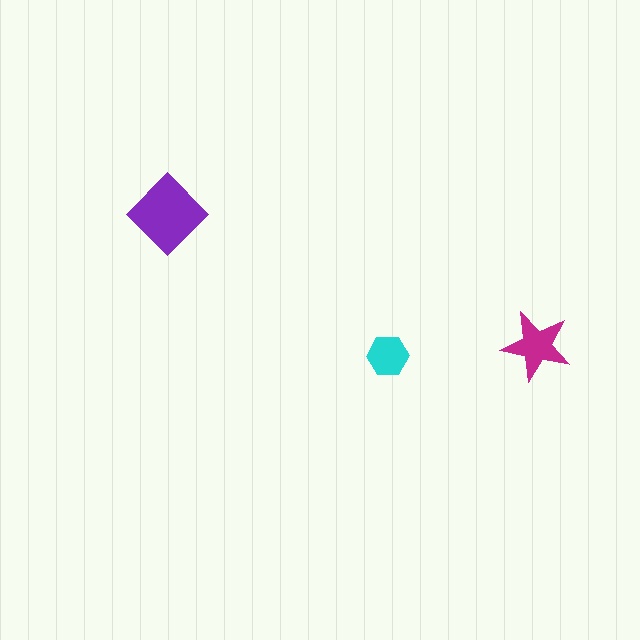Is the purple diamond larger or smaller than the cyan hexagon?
Larger.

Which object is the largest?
The purple diamond.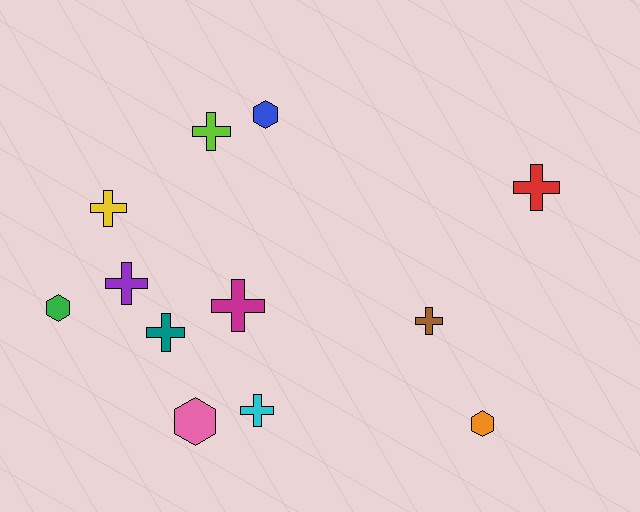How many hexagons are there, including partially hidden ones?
There are 4 hexagons.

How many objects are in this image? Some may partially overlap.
There are 12 objects.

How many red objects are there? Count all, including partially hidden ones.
There is 1 red object.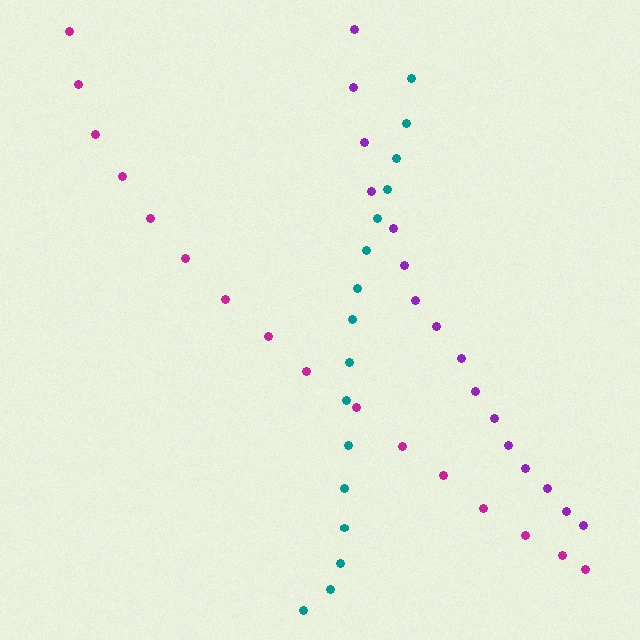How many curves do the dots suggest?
There are 3 distinct paths.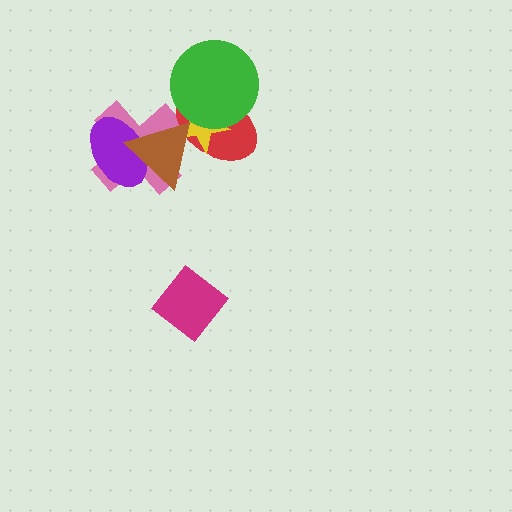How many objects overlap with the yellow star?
4 objects overlap with the yellow star.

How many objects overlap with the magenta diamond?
0 objects overlap with the magenta diamond.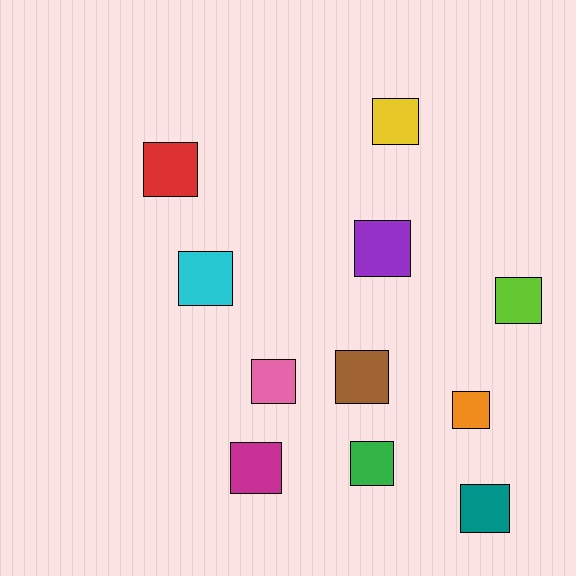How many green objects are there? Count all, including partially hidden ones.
There is 1 green object.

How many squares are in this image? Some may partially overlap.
There are 11 squares.